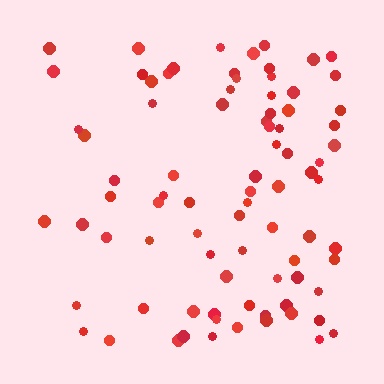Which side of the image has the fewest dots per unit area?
The left.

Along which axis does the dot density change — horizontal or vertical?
Horizontal.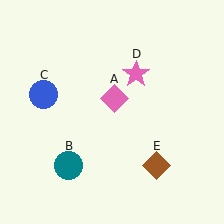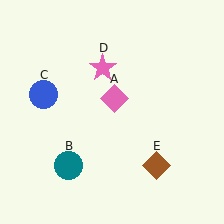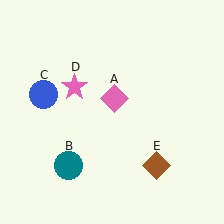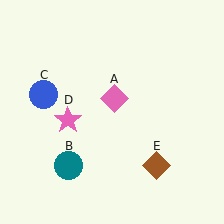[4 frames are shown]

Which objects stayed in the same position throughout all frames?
Pink diamond (object A) and teal circle (object B) and blue circle (object C) and brown diamond (object E) remained stationary.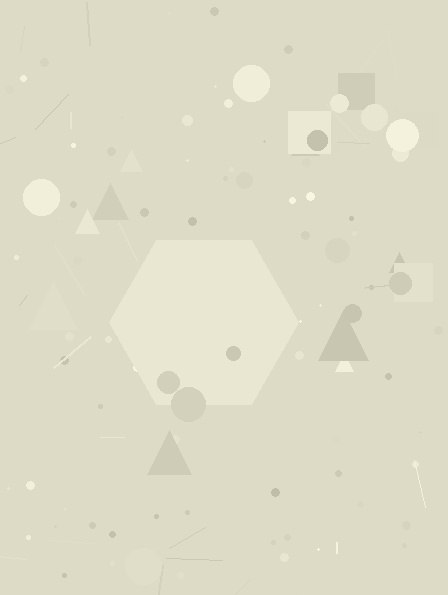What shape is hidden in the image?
A hexagon is hidden in the image.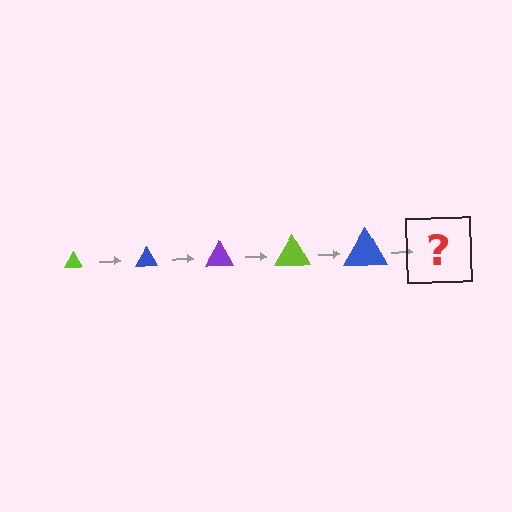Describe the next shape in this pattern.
It should be a purple triangle, larger than the previous one.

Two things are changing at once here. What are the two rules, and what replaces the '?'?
The two rules are that the triangle grows larger each step and the color cycles through lime, blue, and purple. The '?' should be a purple triangle, larger than the previous one.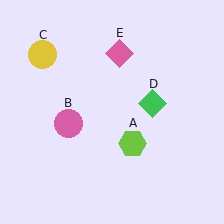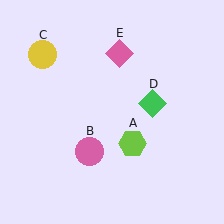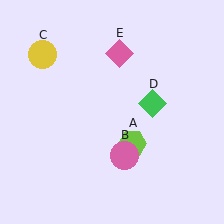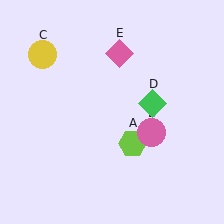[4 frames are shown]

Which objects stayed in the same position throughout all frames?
Lime hexagon (object A) and yellow circle (object C) and green diamond (object D) and pink diamond (object E) remained stationary.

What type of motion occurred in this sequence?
The pink circle (object B) rotated counterclockwise around the center of the scene.